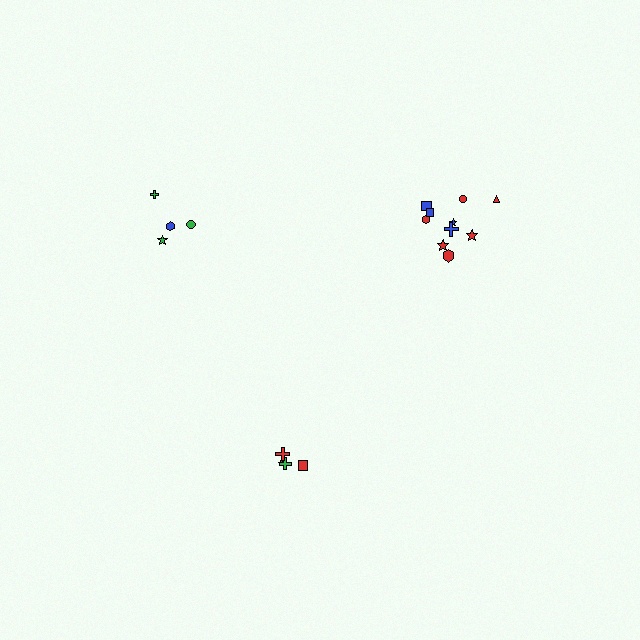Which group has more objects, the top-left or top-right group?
The top-right group.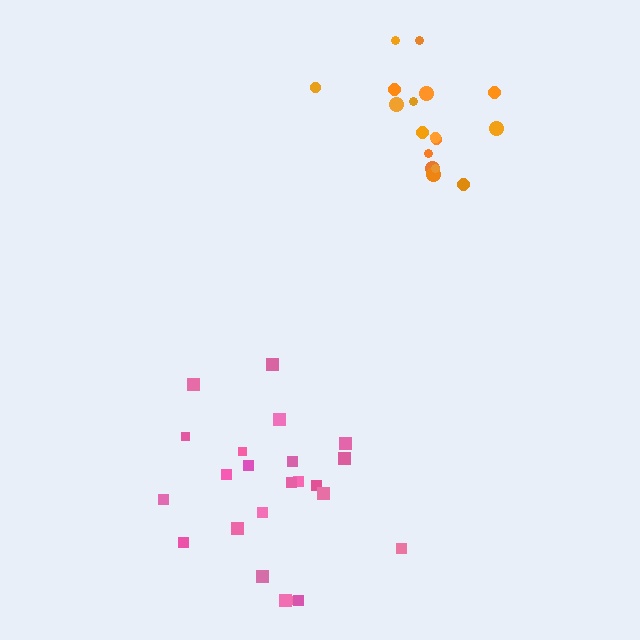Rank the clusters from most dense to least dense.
orange, pink.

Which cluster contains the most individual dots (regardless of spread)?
Pink (23).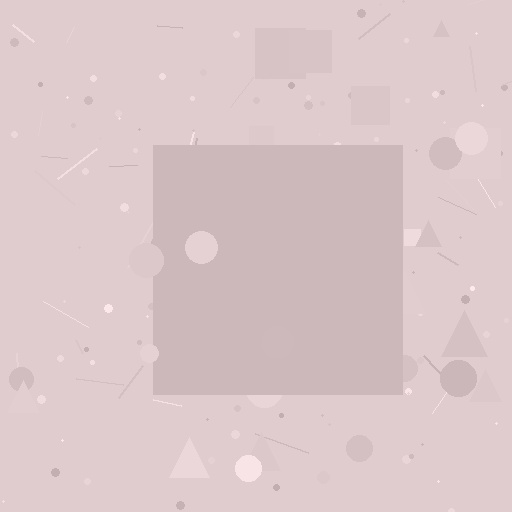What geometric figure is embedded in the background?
A square is embedded in the background.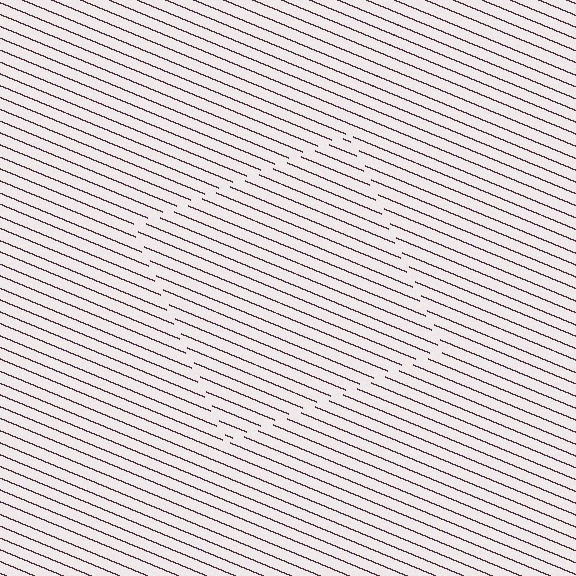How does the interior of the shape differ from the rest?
The interior of the shape contains the same grating, shifted by half a period — the contour is defined by the phase discontinuity where line-ends from the inner and outer gratings abut.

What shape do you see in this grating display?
An illusory square. The interior of the shape contains the same grating, shifted by half a period — the contour is defined by the phase discontinuity where line-ends from the inner and outer gratings abut.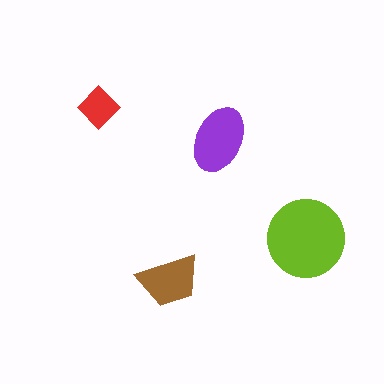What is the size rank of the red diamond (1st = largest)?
4th.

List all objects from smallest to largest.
The red diamond, the brown trapezoid, the purple ellipse, the lime circle.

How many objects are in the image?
There are 4 objects in the image.